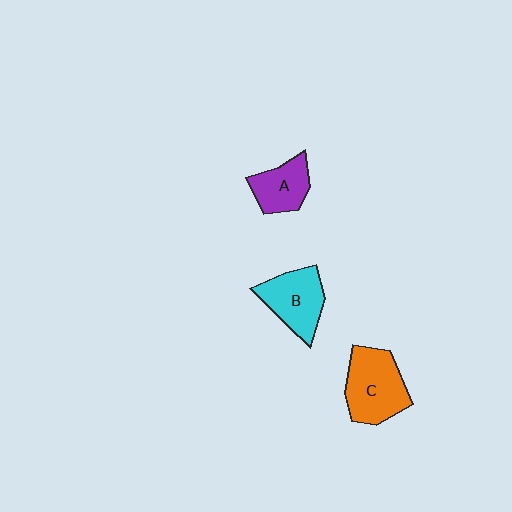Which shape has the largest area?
Shape C (orange).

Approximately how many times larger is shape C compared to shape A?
Approximately 1.5 times.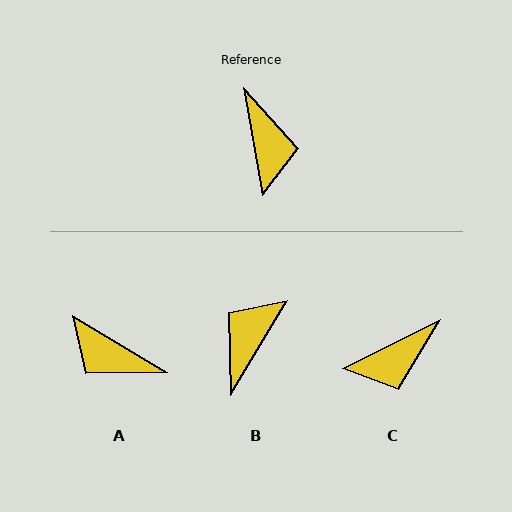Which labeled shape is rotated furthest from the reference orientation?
B, about 139 degrees away.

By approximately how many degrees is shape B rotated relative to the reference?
Approximately 139 degrees counter-clockwise.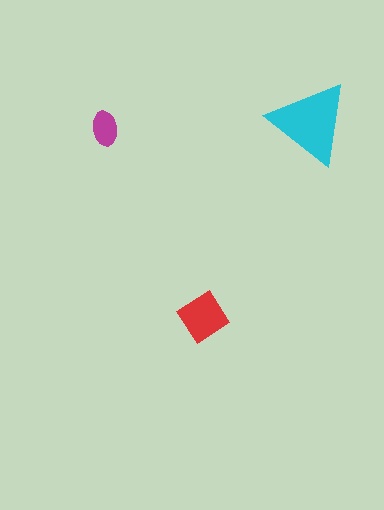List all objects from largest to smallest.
The cyan triangle, the red diamond, the magenta ellipse.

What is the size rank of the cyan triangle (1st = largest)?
1st.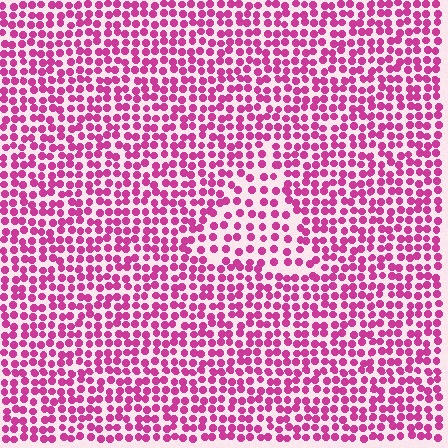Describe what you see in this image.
The image contains small magenta elements arranged at two different densities. A triangle-shaped region is visible where the elements are less densely packed than the surrounding area.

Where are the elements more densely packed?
The elements are more densely packed outside the triangle boundary.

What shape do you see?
I see a triangle.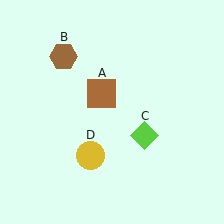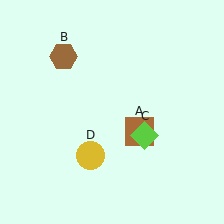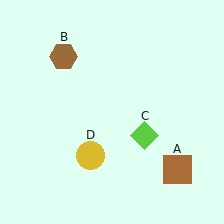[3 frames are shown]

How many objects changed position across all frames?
1 object changed position: brown square (object A).